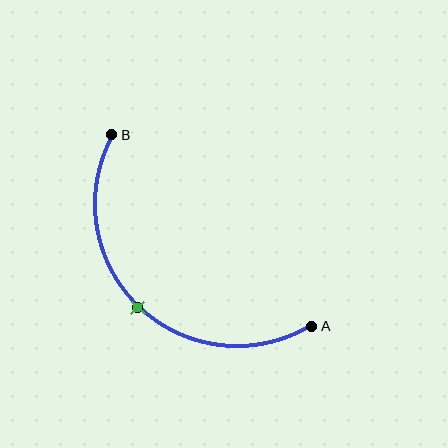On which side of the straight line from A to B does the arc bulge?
The arc bulges below and to the left of the straight line connecting A and B.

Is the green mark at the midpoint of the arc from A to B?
Yes. The green mark lies on the arc at equal arc-length from both A and B — it is the arc midpoint.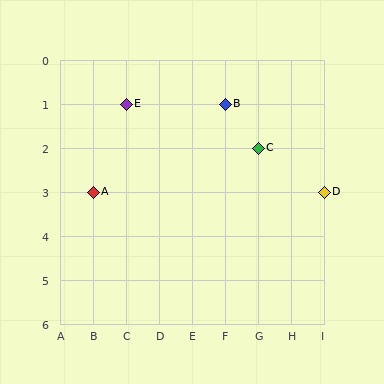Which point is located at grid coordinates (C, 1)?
Point E is at (C, 1).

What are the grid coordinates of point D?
Point D is at grid coordinates (I, 3).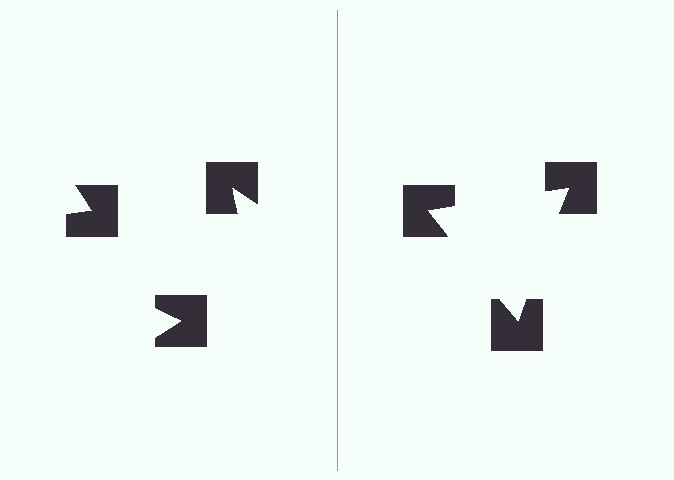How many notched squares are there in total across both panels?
6 — 3 on each side.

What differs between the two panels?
The notched squares are positioned identically on both sides; only the wedge orientations differ. On the right they align to a triangle; on the left they are misaligned.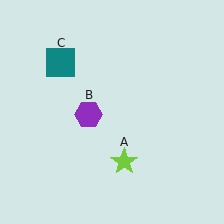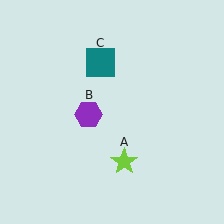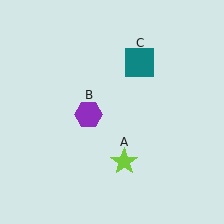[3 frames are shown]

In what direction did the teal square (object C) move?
The teal square (object C) moved right.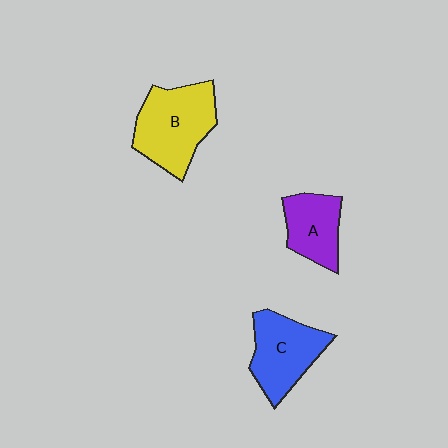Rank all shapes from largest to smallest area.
From largest to smallest: B (yellow), C (blue), A (purple).